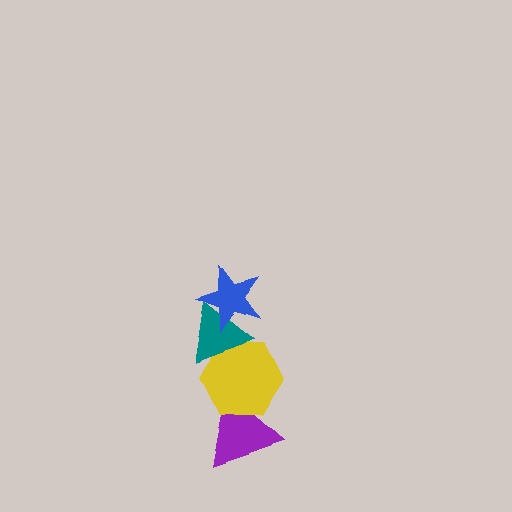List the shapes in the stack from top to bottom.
From top to bottom: the blue star, the teal triangle, the yellow hexagon, the purple triangle.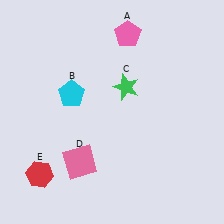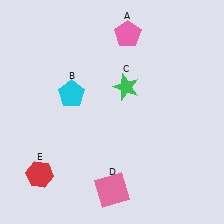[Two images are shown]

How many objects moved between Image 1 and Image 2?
1 object moved between the two images.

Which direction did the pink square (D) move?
The pink square (D) moved right.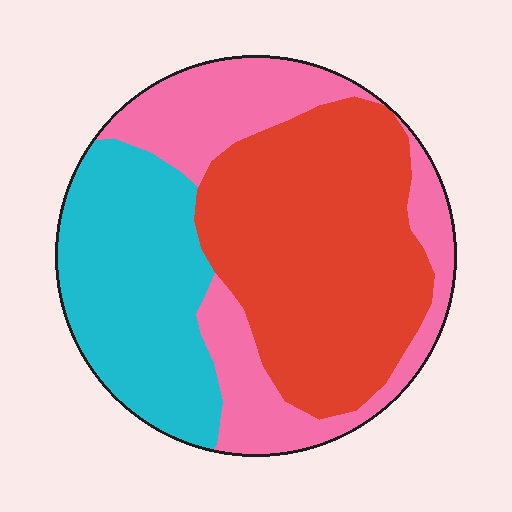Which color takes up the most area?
Red, at roughly 40%.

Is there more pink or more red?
Red.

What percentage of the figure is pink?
Pink covers about 30% of the figure.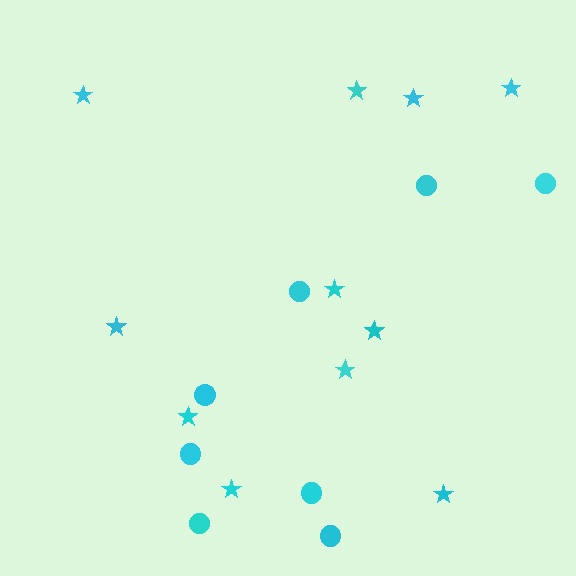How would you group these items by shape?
There are 2 groups: one group of circles (8) and one group of stars (11).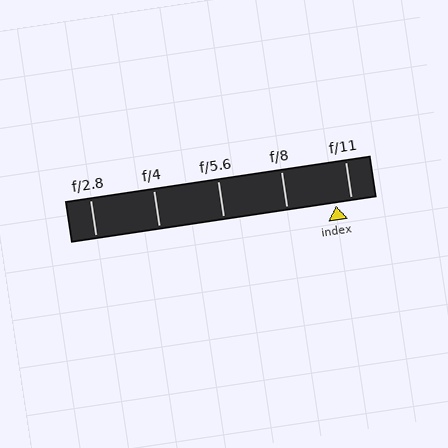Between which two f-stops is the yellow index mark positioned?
The index mark is between f/8 and f/11.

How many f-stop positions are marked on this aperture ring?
There are 5 f-stop positions marked.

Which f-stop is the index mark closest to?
The index mark is closest to f/11.